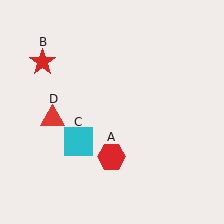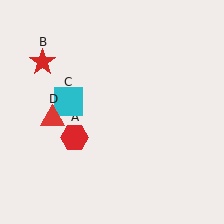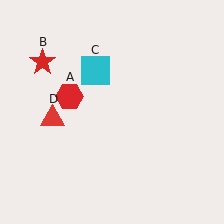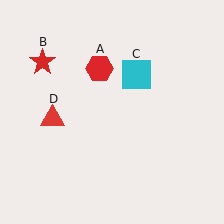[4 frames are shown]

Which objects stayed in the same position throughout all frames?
Red star (object B) and red triangle (object D) remained stationary.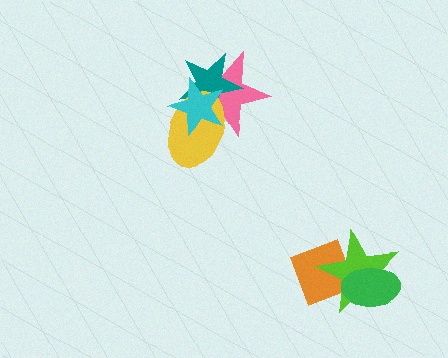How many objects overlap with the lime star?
2 objects overlap with the lime star.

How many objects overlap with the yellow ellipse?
3 objects overlap with the yellow ellipse.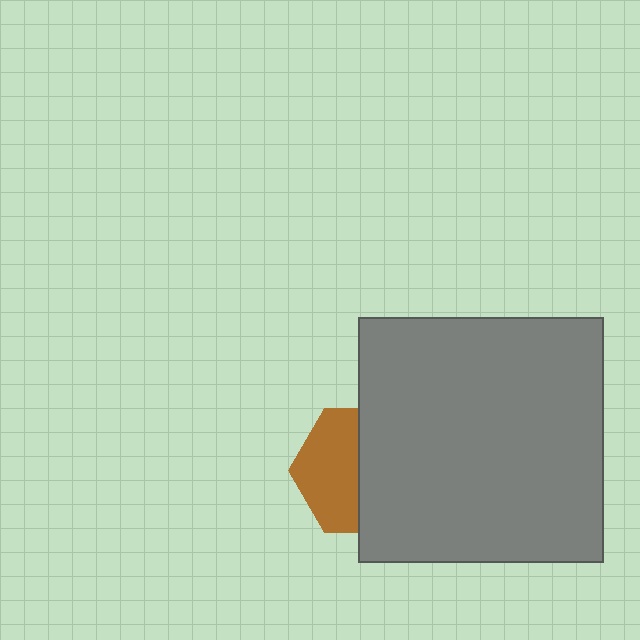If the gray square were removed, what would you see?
You would see the complete brown hexagon.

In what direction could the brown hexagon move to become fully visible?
The brown hexagon could move left. That would shift it out from behind the gray square entirely.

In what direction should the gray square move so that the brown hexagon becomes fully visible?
The gray square should move right. That is the shortest direction to clear the overlap and leave the brown hexagon fully visible.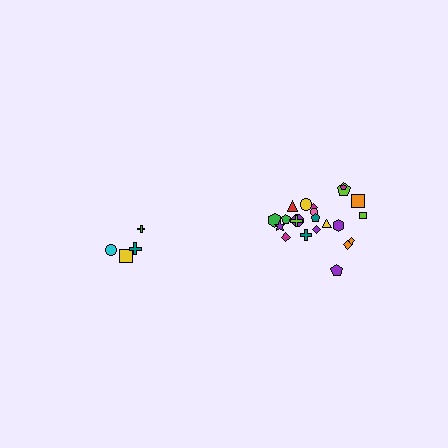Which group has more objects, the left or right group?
The right group.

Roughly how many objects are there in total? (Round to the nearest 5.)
Roughly 25 objects in total.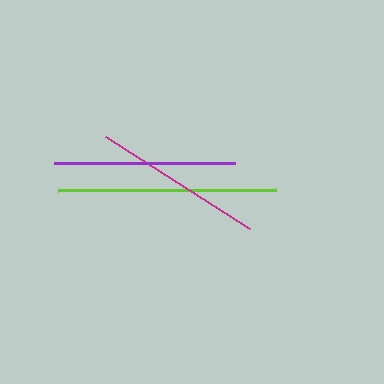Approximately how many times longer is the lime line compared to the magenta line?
The lime line is approximately 1.3 times the length of the magenta line.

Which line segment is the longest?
The lime line is the longest at approximately 218 pixels.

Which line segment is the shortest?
The magenta line is the shortest at approximately 171 pixels.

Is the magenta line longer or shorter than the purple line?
The purple line is longer than the magenta line.